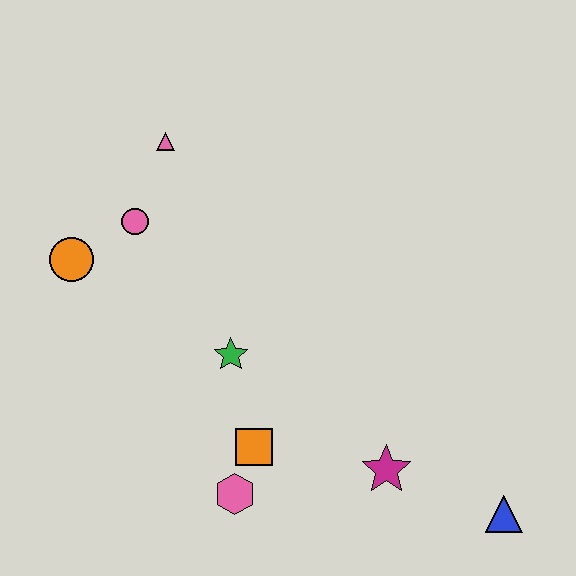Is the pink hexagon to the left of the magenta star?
Yes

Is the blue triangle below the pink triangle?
Yes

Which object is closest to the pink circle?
The orange circle is closest to the pink circle.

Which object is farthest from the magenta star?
The pink triangle is farthest from the magenta star.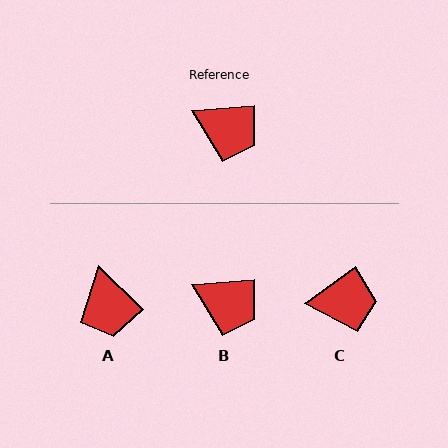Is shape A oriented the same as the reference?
No, it is off by about 49 degrees.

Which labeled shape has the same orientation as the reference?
B.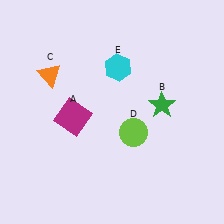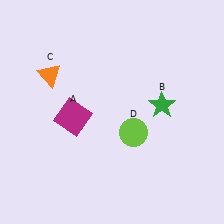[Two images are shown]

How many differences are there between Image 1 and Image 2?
There is 1 difference between the two images.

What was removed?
The cyan hexagon (E) was removed in Image 2.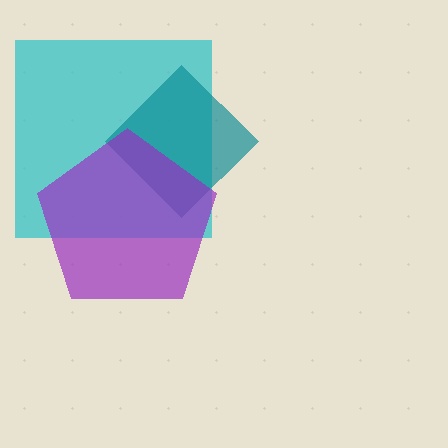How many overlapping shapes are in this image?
There are 3 overlapping shapes in the image.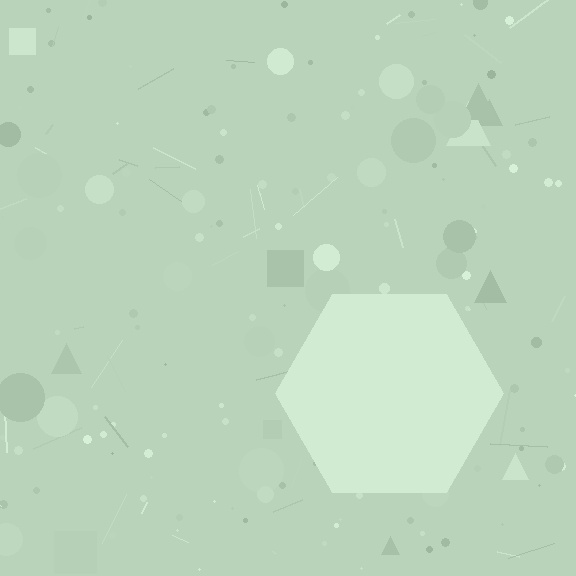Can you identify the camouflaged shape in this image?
The camouflaged shape is a hexagon.